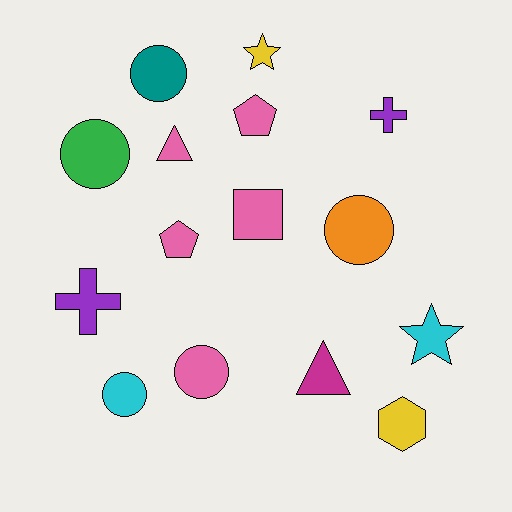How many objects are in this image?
There are 15 objects.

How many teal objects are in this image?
There is 1 teal object.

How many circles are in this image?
There are 5 circles.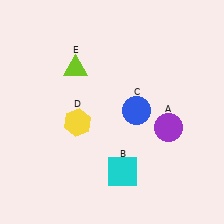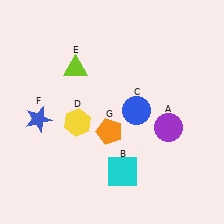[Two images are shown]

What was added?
A blue star (F), an orange pentagon (G) were added in Image 2.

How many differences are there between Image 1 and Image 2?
There are 2 differences between the two images.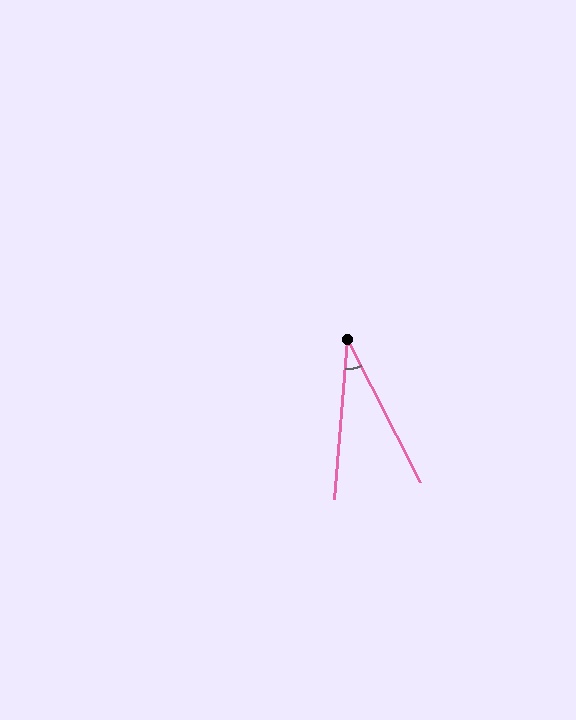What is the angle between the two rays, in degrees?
Approximately 32 degrees.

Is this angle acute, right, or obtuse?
It is acute.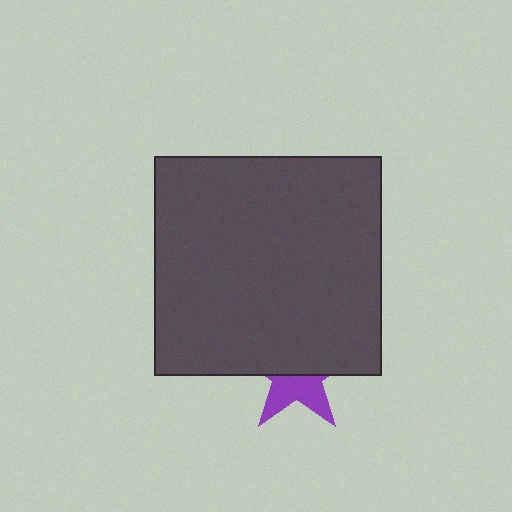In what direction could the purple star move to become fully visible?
The purple star could move down. That would shift it out from behind the dark gray rectangle entirely.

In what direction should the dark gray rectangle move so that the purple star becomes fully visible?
The dark gray rectangle should move up. That is the shortest direction to clear the overlap and leave the purple star fully visible.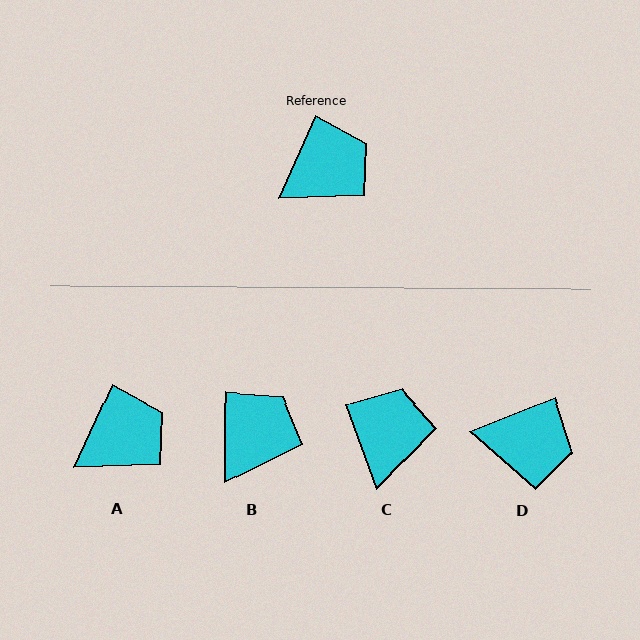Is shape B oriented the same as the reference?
No, it is off by about 25 degrees.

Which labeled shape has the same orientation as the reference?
A.